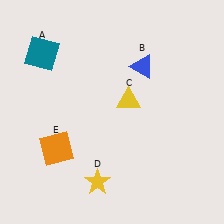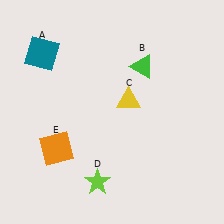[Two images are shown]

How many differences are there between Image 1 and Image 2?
There are 2 differences between the two images.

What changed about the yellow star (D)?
In Image 1, D is yellow. In Image 2, it changed to lime.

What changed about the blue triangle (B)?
In Image 1, B is blue. In Image 2, it changed to green.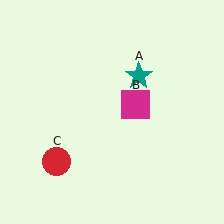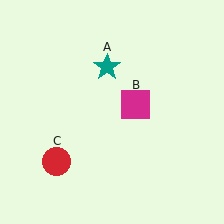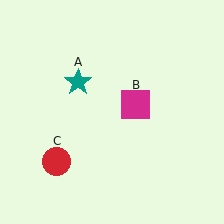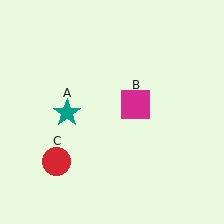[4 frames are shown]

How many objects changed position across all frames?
1 object changed position: teal star (object A).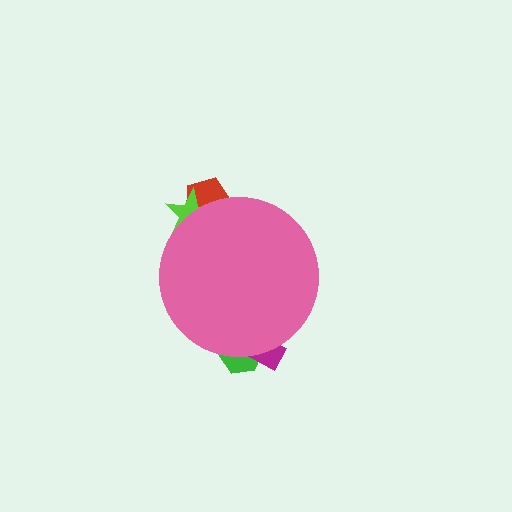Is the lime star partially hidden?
Yes, the lime star is partially hidden behind the pink circle.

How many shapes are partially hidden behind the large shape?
4 shapes are partially hidden.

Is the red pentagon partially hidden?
Yes, the red pentagon is partially hidden behind the pink circle.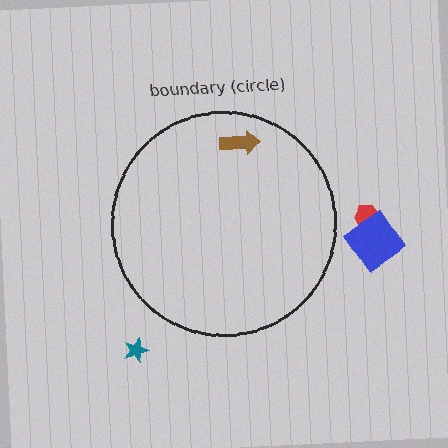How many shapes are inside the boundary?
1 inside, 3 outside.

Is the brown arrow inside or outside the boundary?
Inside.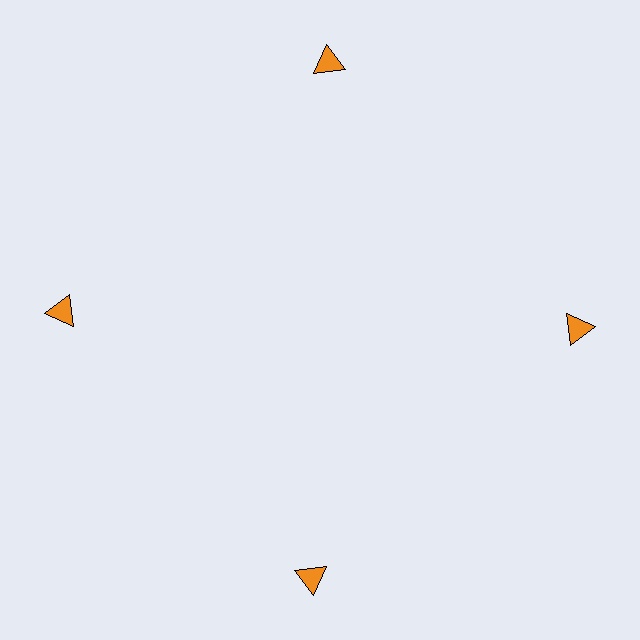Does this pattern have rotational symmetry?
Yes, this pattern has 4-fold rotational symmetry. It looks the same after rotating 90 degrees around the center.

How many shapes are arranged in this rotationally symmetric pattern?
There are 4 shapes, arranged in 4 groups of 1.